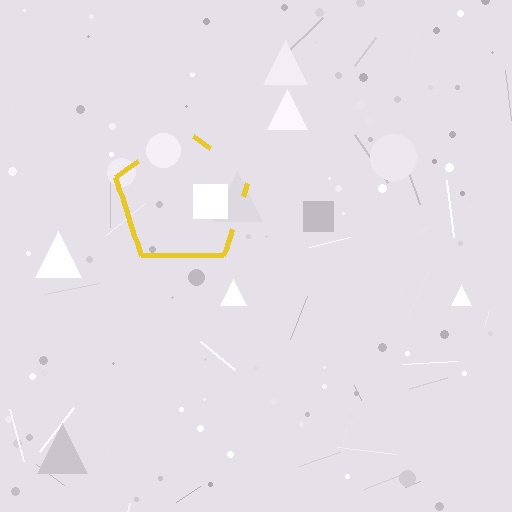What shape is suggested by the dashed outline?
The dashed outline suggests a pentagon.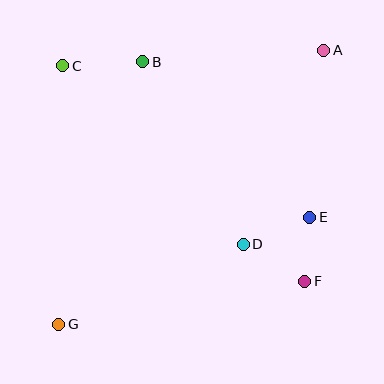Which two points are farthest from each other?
Points A and G are farthest from each other.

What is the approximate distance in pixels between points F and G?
The distance between F and G is approximately 250 pixels.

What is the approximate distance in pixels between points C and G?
The distance between C and G is approximately 259 pixels.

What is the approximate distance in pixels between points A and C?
The distance between A and C is approximately 261 pixels.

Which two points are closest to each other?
Points E and F are closest to each other.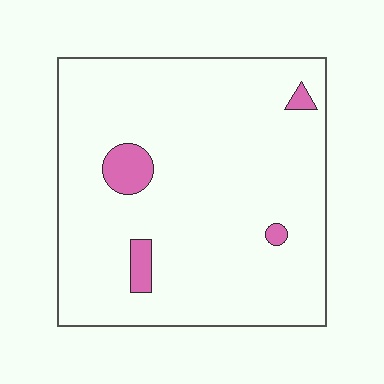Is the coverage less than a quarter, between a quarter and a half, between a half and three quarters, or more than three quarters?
Less than a quarter.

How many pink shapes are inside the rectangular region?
4.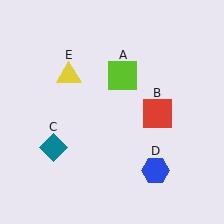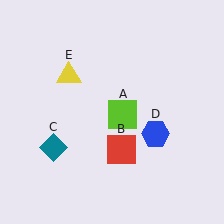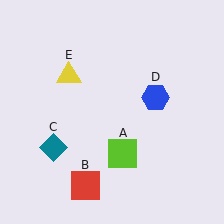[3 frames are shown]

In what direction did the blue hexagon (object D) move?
The blue hexagon (object D) moved up.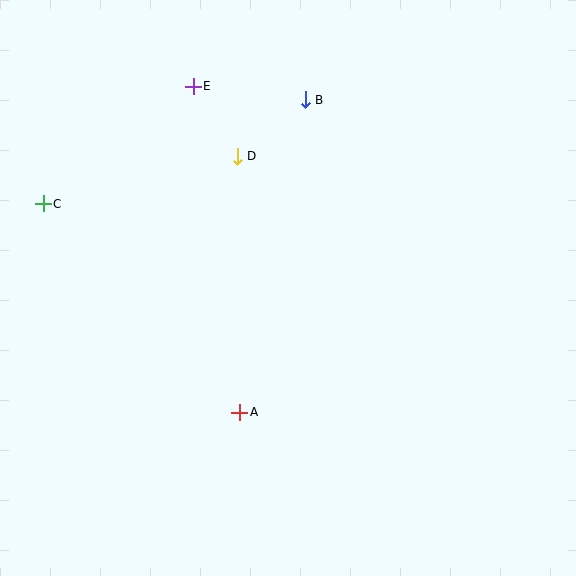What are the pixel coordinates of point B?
Point B is at (305, 100).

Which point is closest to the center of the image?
Point A at (240, 412) is closest to the center.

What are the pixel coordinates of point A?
Point A is at (240, 412).